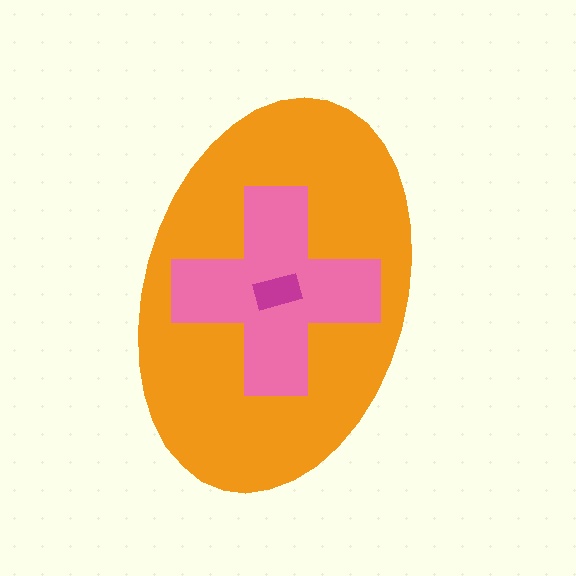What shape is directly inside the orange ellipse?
The pink cross.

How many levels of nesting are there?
3.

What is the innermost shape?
The magenta rectangle.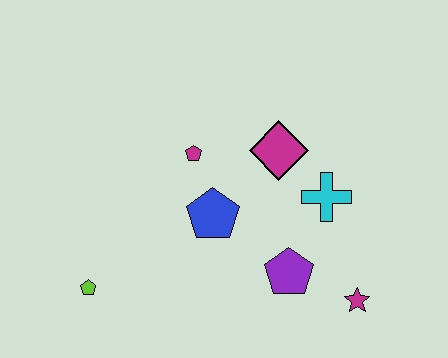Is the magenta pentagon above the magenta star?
Yes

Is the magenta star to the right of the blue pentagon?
Yes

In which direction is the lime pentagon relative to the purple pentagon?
The lime pentagon is to the left of the purple pentagon.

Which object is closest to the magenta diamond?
The cyan cross is closest to the magenta diamond.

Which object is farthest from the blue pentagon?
The magenta star is farthest from the blue pentagon.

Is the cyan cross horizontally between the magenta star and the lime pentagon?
Yes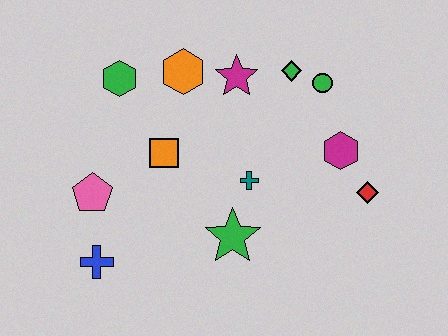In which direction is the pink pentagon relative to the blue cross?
The pink pentagon is above the blue cross.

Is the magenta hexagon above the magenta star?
No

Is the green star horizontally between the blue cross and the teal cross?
Yes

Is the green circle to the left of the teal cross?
No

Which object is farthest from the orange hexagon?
The red diamond is farthest from the orange hexagon.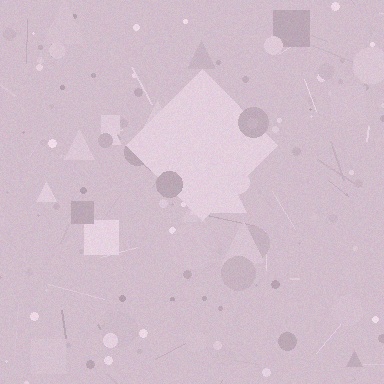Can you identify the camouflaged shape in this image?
The camouflaged shape is a diamond.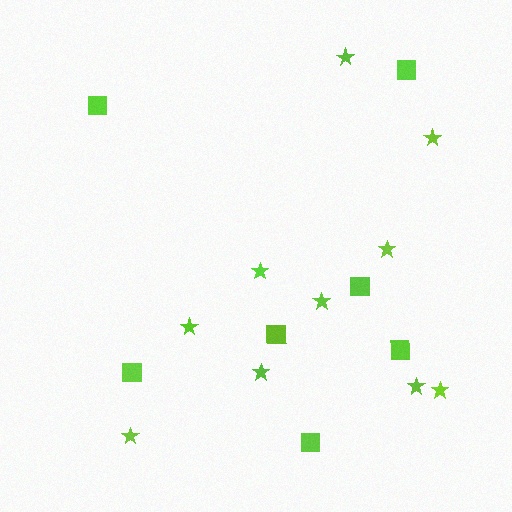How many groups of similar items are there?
There are 2 groups: one group of squares (7) and one group of stars (10).